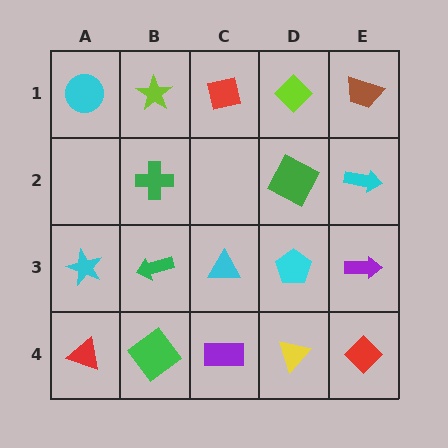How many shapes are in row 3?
5 shapes.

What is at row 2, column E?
A cyan arrow.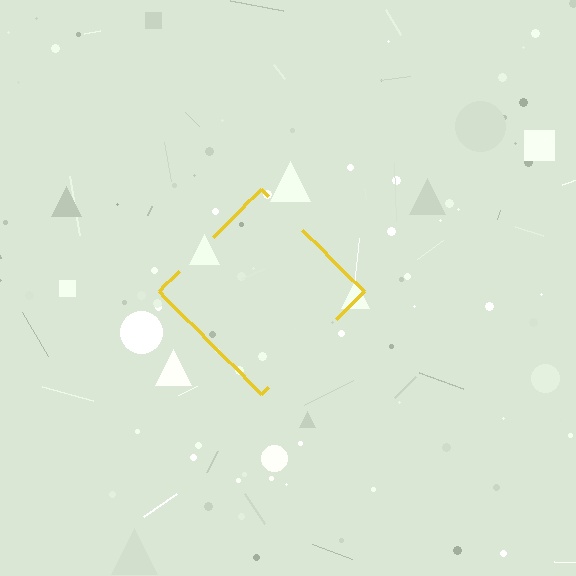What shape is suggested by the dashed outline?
The dashed outline suggests a diamond.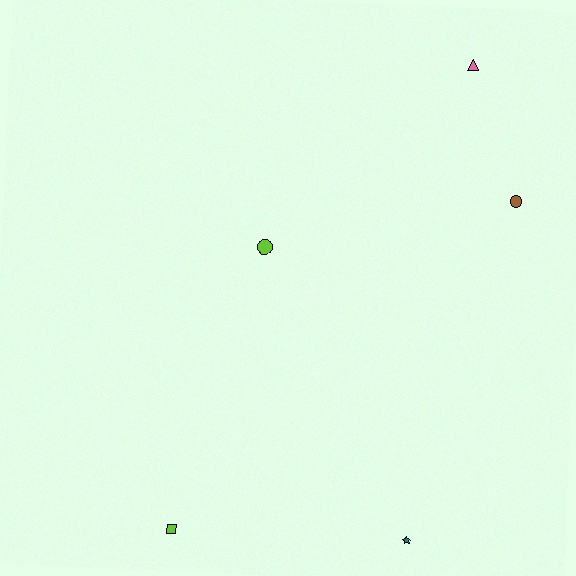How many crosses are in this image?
There are no crosses.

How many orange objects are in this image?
There are no orange objects.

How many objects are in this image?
There are 5 objects.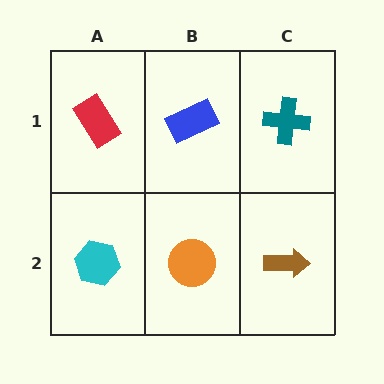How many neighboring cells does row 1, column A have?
2.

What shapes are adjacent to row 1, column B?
An orange circle (row 2, column B), a red rectangle (row 1, column A), a teal cross (row 1, column C).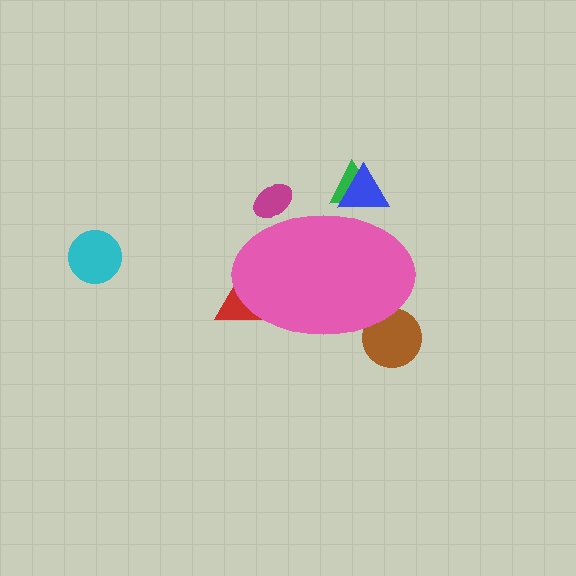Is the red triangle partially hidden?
Yes, the red triangle is partially hidden behind the pink ellipse.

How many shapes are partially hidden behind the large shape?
5 shapes are partially hidden.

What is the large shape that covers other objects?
A pink ellipse.